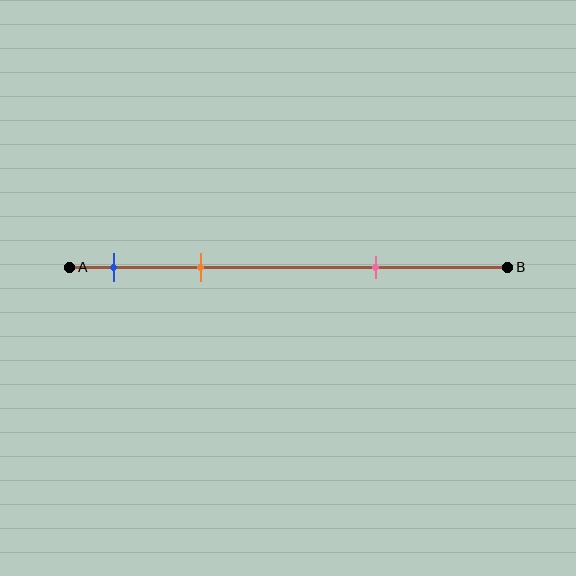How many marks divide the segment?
There are 3 marks dividing the segment.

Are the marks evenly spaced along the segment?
No, the marks are not evenly spaced.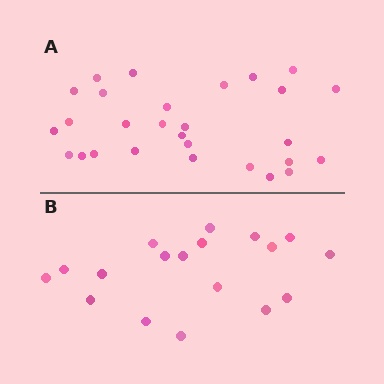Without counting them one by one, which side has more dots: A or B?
Region A (the top region) has more dots.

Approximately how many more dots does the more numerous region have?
Region A has roughly 10 or so more dots than region B.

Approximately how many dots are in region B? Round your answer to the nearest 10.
About 20 dots. (The exact count is 18, which rounds to 20.)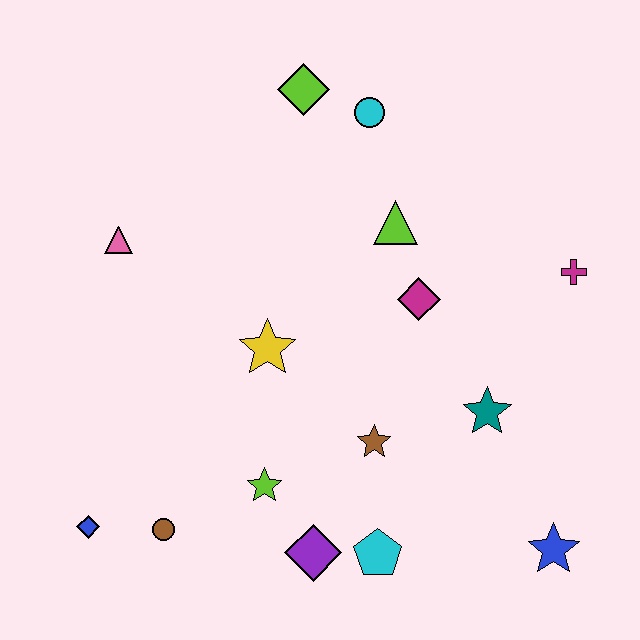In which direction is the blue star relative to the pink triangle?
The blue star is to the right of the pink triangle.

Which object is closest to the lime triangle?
The magenta diamond is closest to the lime triangle.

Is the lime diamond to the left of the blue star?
Yes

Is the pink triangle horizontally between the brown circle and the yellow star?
No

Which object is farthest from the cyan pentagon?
The lime diamond is farthest from the cyan pentagon.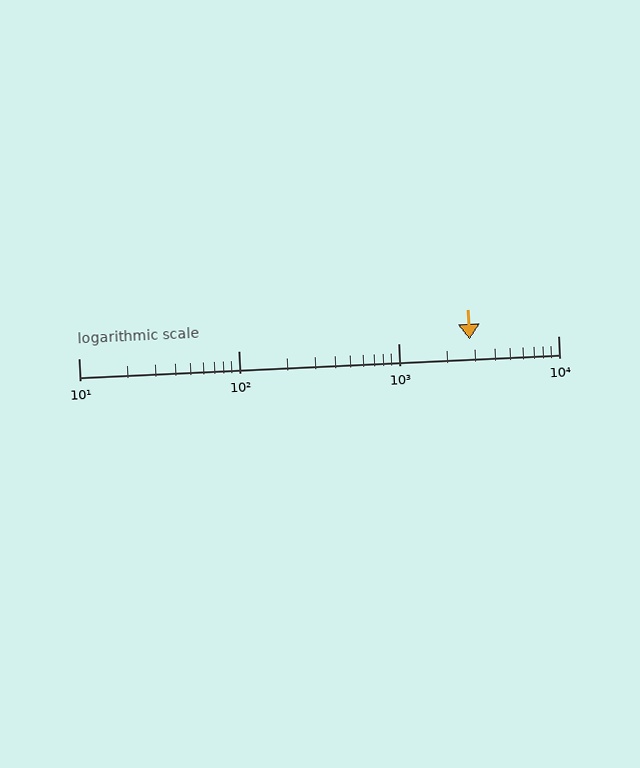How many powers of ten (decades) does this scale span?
The scale spans 3 decades, from 10 to 10000.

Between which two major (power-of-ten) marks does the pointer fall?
The pointer is between 1000 and 10000.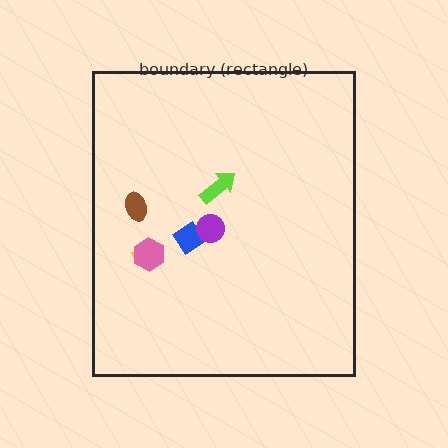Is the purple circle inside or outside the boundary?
Inside.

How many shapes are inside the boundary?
6 inside, 0 outside.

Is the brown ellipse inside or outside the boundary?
Inside.